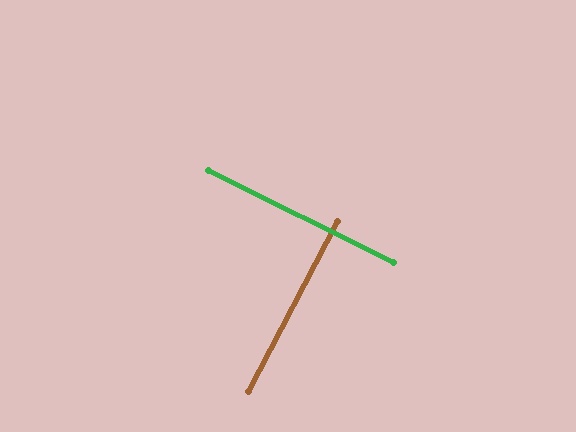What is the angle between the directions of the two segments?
Approximately 89 degrees.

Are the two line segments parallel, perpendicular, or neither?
Perpendicular — they meet at approximately 89°.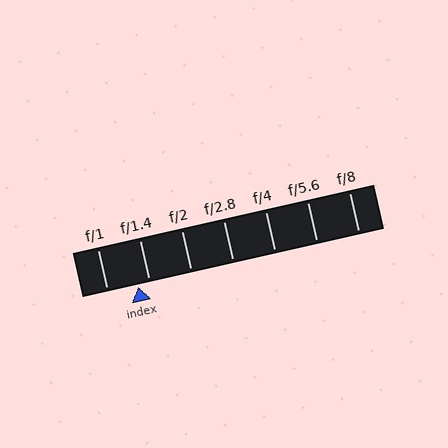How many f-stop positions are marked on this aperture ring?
There are 7 f-stop positions marked.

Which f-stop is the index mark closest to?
The index mark is closest to f/1.4.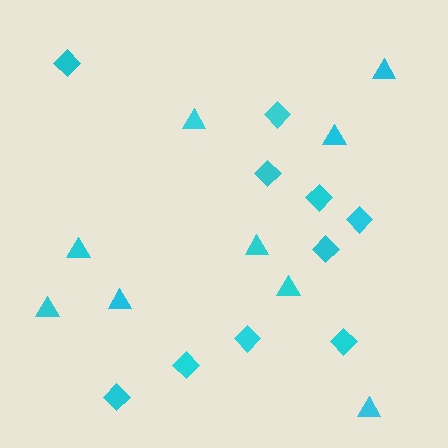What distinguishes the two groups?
There are 2 groups: one group of triangles (9) and one group of diamonds (10).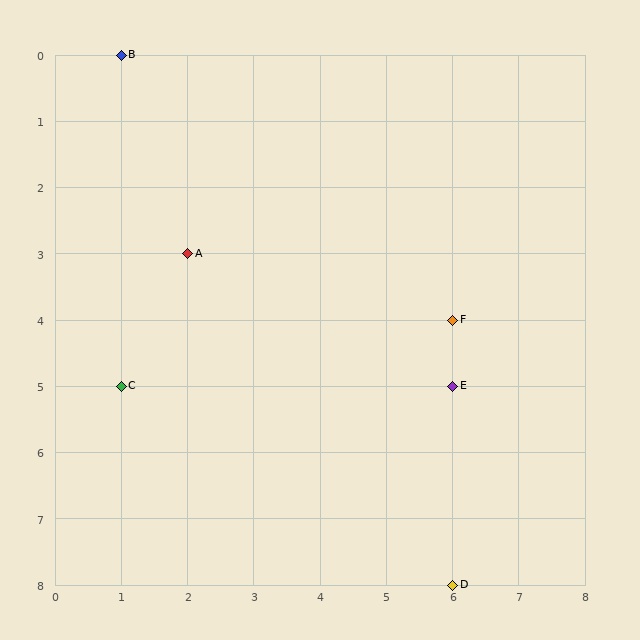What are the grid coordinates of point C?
Point C is at grid coordinates (1, 5).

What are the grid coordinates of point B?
Point B is at grid coordinates (1, 0).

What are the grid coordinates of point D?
Point D is at grid coordinates (6, 8).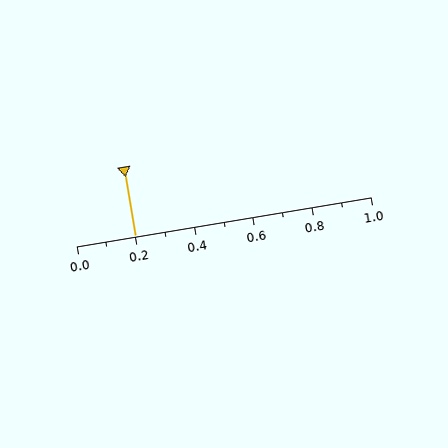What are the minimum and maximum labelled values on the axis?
The axis runs from 0.0 to 1.0.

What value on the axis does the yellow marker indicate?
The marker indicates approximately 0.2.